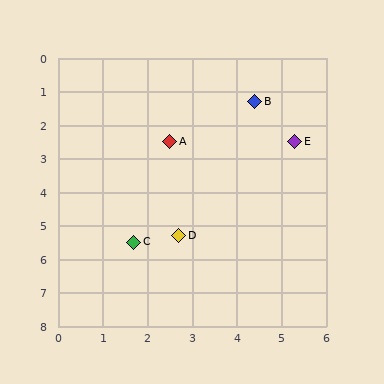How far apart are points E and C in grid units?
Points E and C are about 4.7 grid units apart.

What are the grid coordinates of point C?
Point C is at approximately (1.7, 5.5).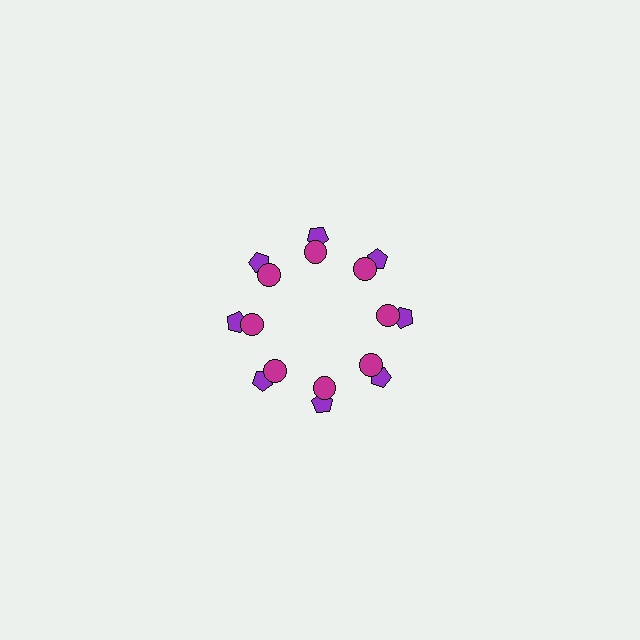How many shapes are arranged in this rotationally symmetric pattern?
There are 16 shapes, arranged in 8 groups of 2.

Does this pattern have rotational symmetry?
Yes, this pattern has 8-fold rotational symmetry. It looks the same after rotating 45 degrees around the center.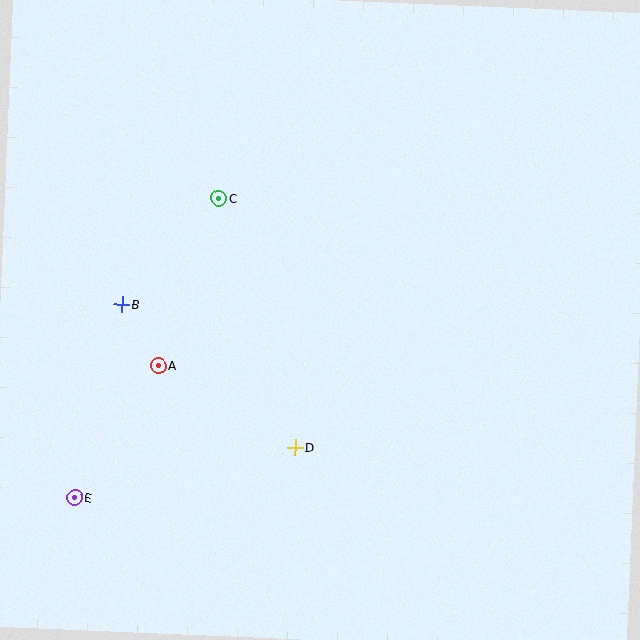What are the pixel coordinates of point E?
Point E is at (75, 498).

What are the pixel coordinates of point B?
Point B is at (122, 305).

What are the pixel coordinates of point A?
Point A is at (158, 365).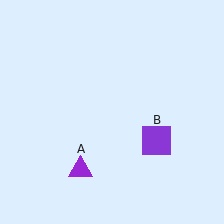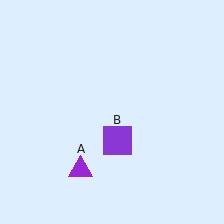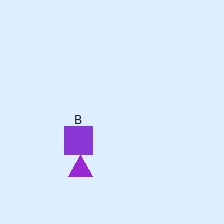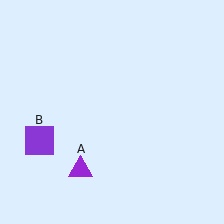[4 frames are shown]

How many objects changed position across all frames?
1 object changed position: purple square (object B).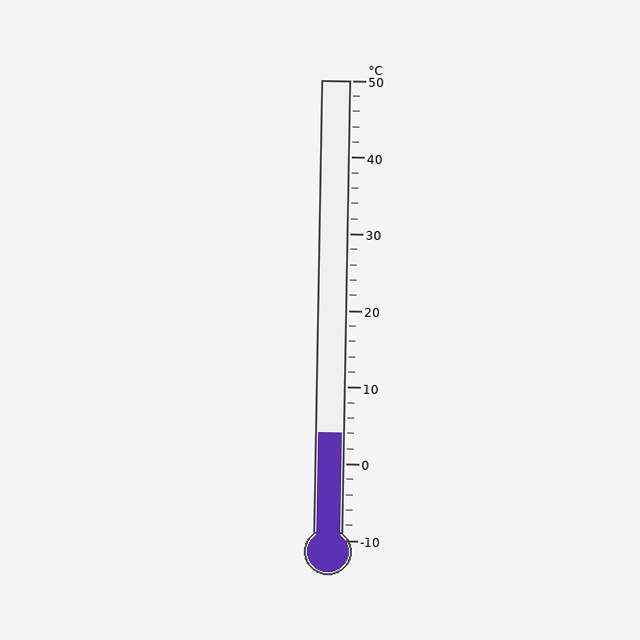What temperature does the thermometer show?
The thermometer shows approximately 4°C.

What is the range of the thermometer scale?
The thermometer scale ranges from -10°C to 50°C.